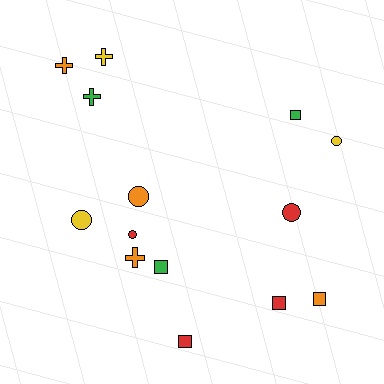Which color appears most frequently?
Red, with 4 objects.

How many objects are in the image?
There are 14 objects.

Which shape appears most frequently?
Square, with 5 objects.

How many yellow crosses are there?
There is 1 yellow cross.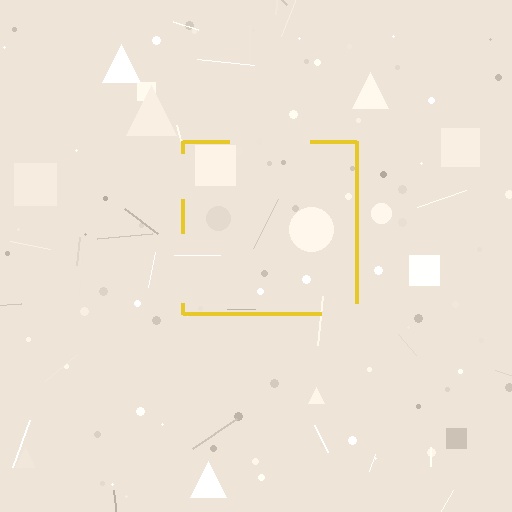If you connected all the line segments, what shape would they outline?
They would outline a square.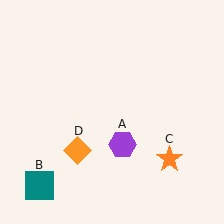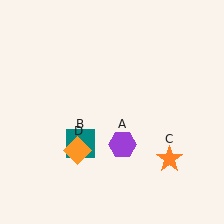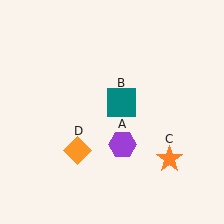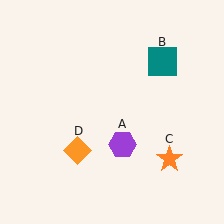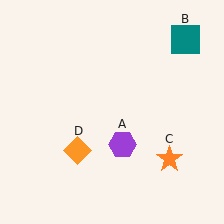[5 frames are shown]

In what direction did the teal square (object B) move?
The teal square (object B) moved up and to the right.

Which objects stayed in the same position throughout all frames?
Purple hexagon (object A) and orange star (object C) and orange diamond (object D) remained stationary.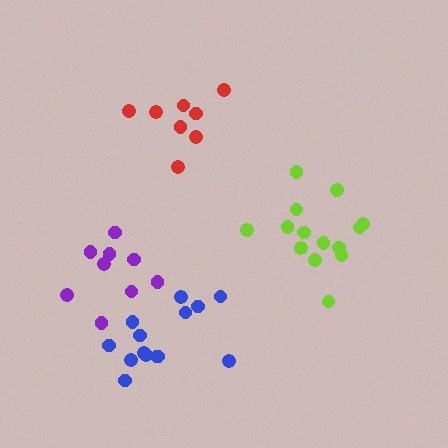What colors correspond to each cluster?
The clusters are colored: blue, red, lime, purple.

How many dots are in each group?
Group 1: 14 dots, Group 2: 8 dots, Group 3: 14 dots, Group 4: 9 dots (45 total).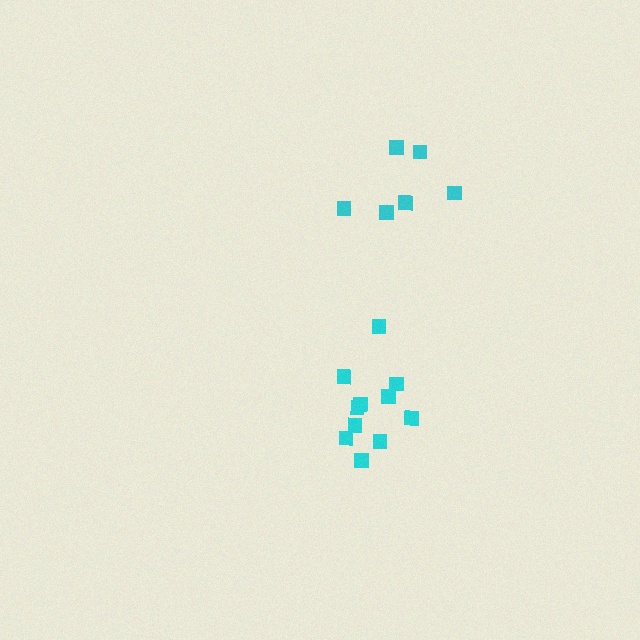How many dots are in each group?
Group 1: 11 dots, Group 2: 6 dots (17 total).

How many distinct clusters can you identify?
There are 2 distinct clusters.